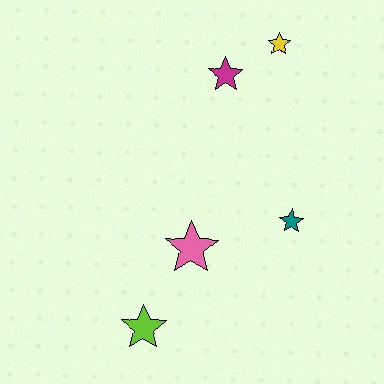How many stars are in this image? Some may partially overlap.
There are 5 stars.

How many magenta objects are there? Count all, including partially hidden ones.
There is 1 magenta object.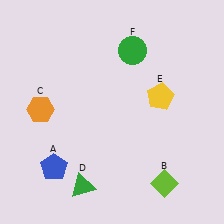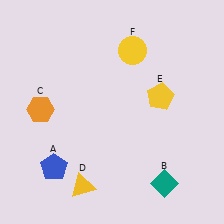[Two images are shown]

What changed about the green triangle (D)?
In Image 1, D is green. In Image 2, it changed to yellow.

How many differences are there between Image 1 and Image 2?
There are 3 differences between the two images.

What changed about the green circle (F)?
In Image 1, F is green. In Image 2, it changed to yellow.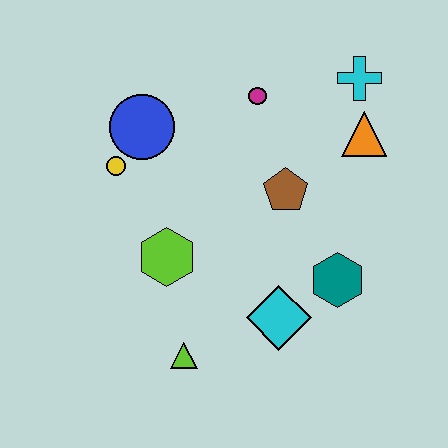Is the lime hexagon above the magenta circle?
No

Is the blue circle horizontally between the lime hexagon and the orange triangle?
No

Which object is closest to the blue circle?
The yellow circle is closest to the blue circle.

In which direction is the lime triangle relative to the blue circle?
The lime triangle is below the blue circle.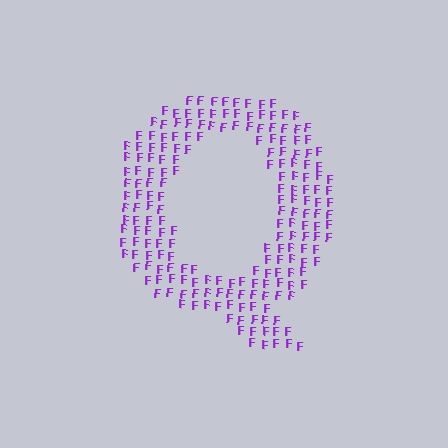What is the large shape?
The large shape is the letter Q.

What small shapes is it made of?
It is made of small letter F's.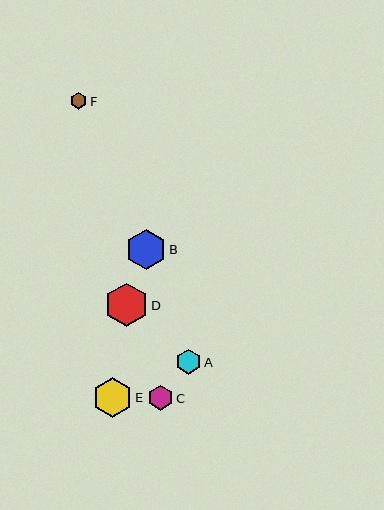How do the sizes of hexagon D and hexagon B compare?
Hexagon D and hexagon B are approximately the same size.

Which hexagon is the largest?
Hexagon D is the largest with a size of approximately 43 pixels.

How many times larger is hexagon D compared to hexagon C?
Hexagon D is approximately 1.7 times the size of hexagon C.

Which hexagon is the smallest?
Hexagon F is the smallest with a size of approximately 17 pixels.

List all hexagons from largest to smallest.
From largest to smallest: D, B, E, A, C, F.